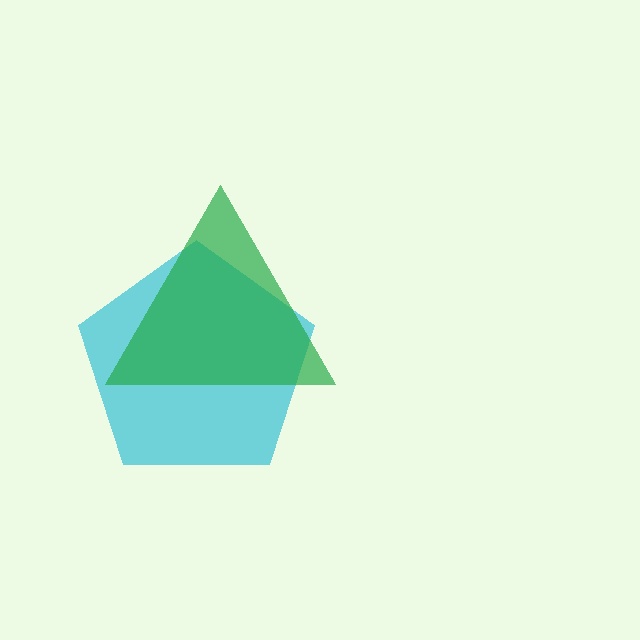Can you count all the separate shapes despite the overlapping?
Yes, there are 2 separate shapes.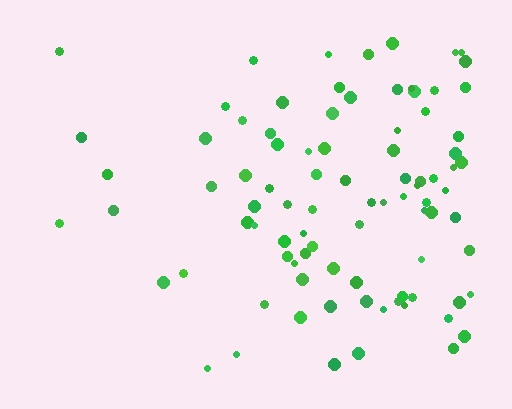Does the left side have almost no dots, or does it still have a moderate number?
Still a moderate number, just noticeably fewer than the right.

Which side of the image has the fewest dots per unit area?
The left.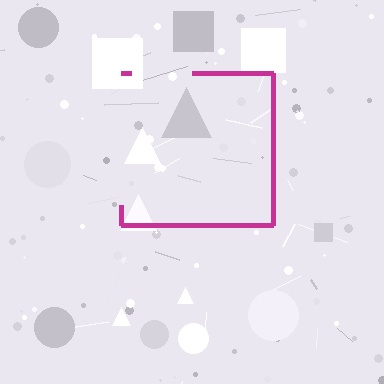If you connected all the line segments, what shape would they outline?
They would outline a square.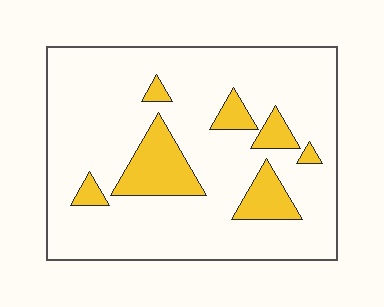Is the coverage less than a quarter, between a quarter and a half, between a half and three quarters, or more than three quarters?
Less than a quarter.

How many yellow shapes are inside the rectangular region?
7.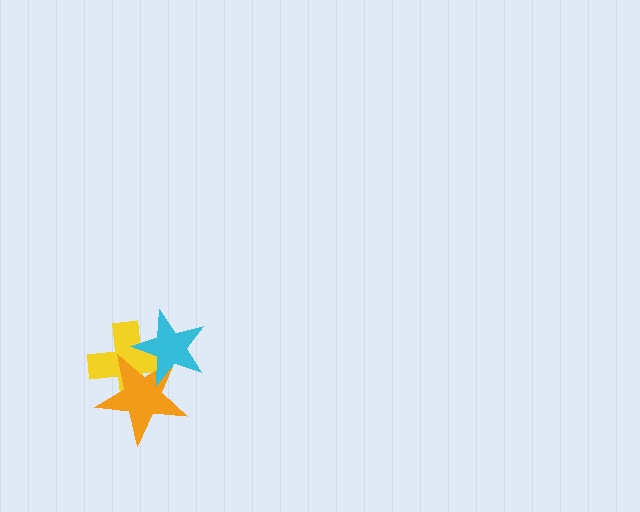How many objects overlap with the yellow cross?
2 objects overlap with the yellow cross.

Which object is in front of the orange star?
The cyan star is in front of the orange star.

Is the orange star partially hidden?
Yes, it is partially covered by another shape.